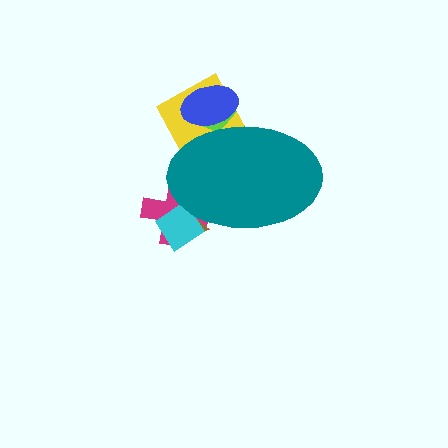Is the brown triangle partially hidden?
Yes, the brown triangle is partially hidden behind the teal ellipse.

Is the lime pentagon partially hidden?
Yes, the lime pentagon is partially hidden behind the teal ellipse.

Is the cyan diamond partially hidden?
Yes, the cyan diamond is partially hidden behind the teal ellipse.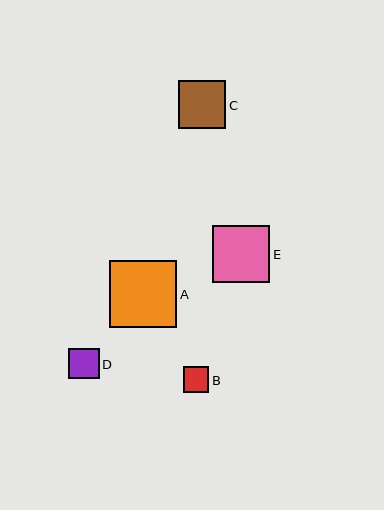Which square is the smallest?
Square B is the smallest with a size of approximately 25 pixels.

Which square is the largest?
Square A is the largest with a size of approximately 67 pixels.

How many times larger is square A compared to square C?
Square A is approximately 1.4 times the size of square C.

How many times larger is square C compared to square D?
Square C is approximately 1.5 times the size of square D.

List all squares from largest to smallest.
From largest to smallest: A, E, C, D, B.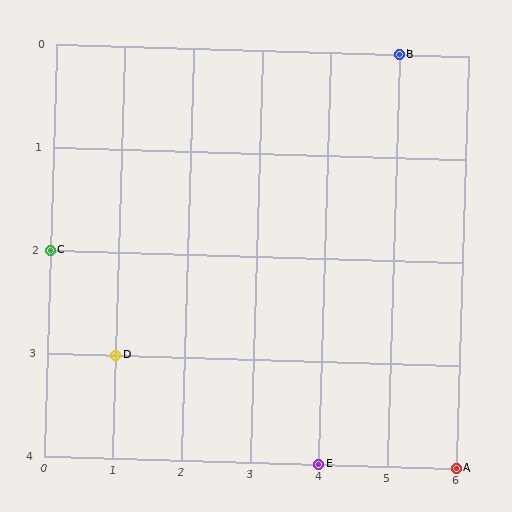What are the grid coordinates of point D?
Point D is at grid coordinates (1, 3).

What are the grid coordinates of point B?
Point B is at grid coordinates (5, 0).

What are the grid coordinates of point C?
Point C is at grid coordinates (0, 2).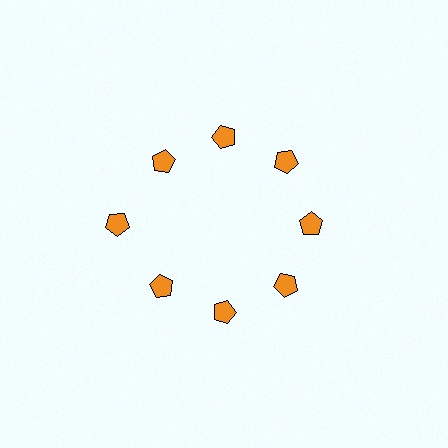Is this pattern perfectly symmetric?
No. The 8 orange pentagons are arranged in a ring, but one element near the 9 o'clock position is pushed outward from the center, breaking the 8-fold rotational symmetry.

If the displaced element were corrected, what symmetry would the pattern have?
It would have 8-fold rotational symmetry — the pattern would map onto itself every 45 degrees.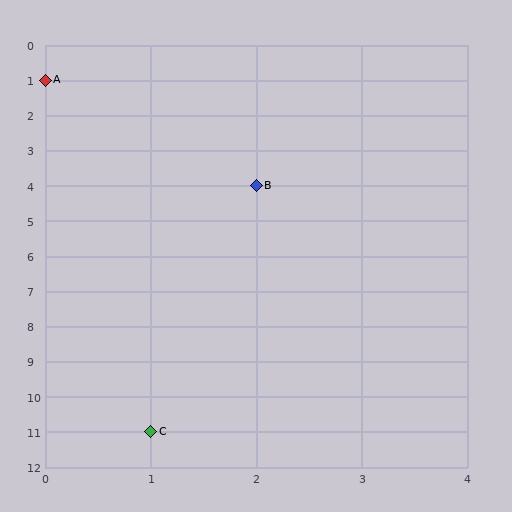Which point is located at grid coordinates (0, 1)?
Point A is at (0, 1).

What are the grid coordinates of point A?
Point A is at grid coordinates (0, 1).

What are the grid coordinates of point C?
Point C is at grid coordinates (1, 11).